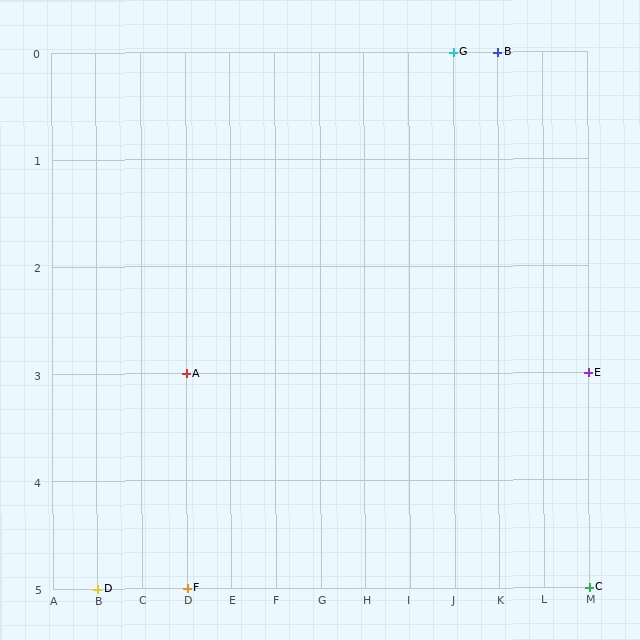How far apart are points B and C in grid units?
Points B and C are 2 columns and 5 rows apart (about 5.4 grid units diagonally).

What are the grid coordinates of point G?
Point G is at grid coordinates (J, 0).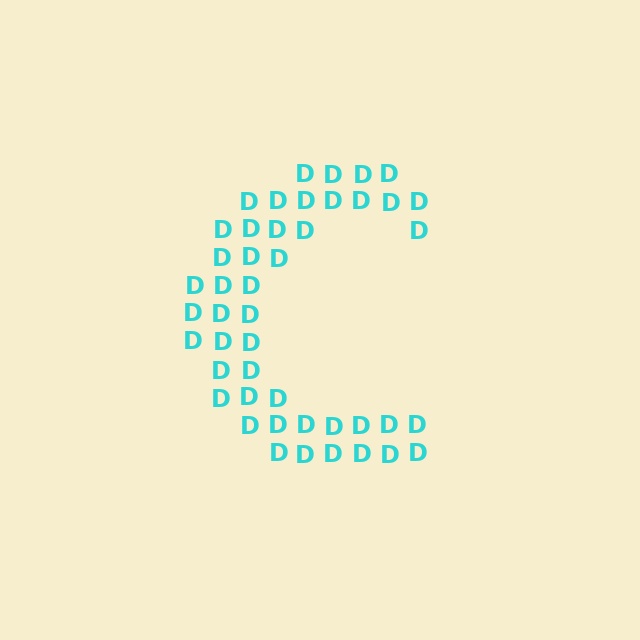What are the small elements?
The small elements are letter D's.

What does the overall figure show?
The overall figure shows the letter C.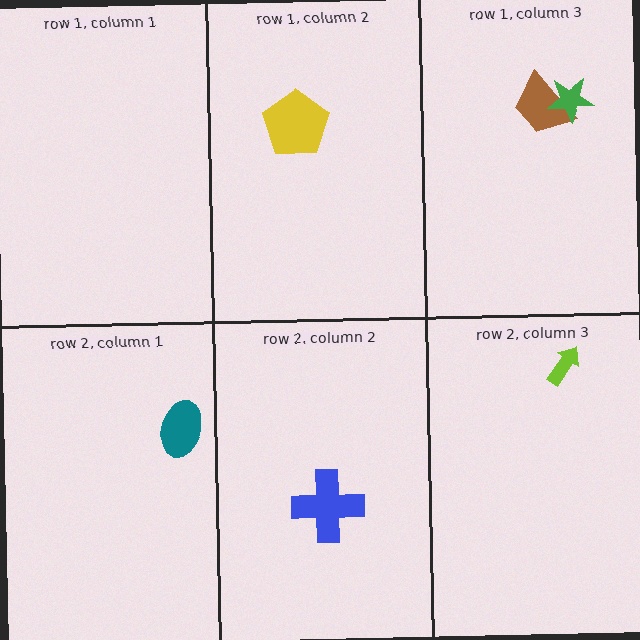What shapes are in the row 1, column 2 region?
The yellow pentagon.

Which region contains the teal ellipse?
The row 2, column 1 region.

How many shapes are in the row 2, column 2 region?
1.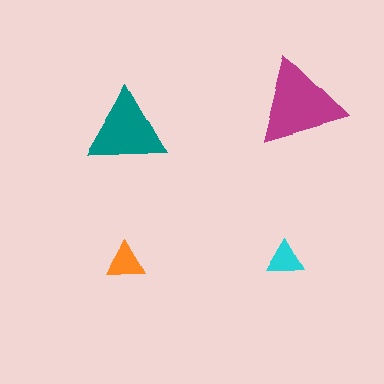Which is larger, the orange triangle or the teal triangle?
The teal one.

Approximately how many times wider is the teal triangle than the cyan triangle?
About 2 times wider.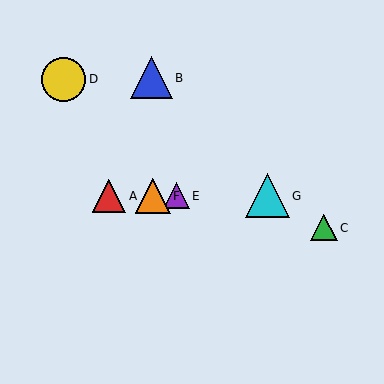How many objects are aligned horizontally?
4 objects (A, E, F, G) are aligned horizontally.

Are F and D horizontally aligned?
No, F is at y≈196 and D is at y≈79.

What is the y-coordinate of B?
Object B is at y≈78.